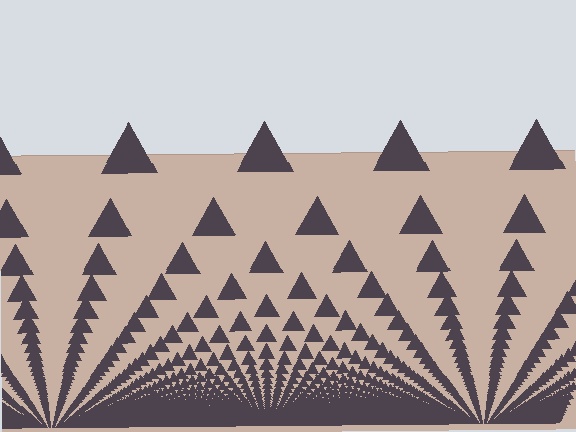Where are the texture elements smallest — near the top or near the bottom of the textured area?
Near the bottom.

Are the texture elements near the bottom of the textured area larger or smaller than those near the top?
Smaller. The gradient is inverted — elements near the bottom are smaller and denser.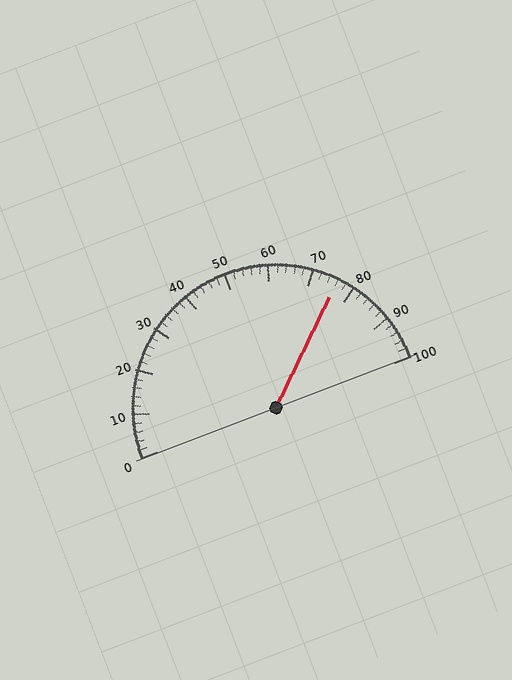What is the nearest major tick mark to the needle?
The nearest major tick mark is 80.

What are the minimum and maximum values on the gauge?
The gauge ranges from 0 to 100.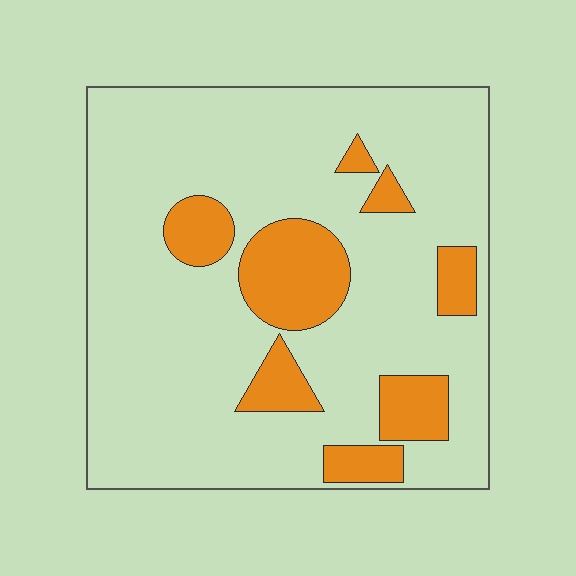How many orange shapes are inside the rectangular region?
8.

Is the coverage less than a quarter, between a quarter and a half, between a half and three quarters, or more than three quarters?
Less than a quarter.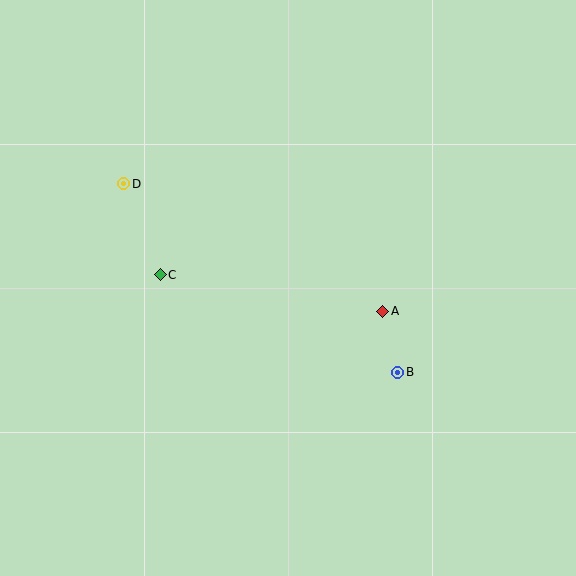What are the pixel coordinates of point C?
Point C is at (160, 275).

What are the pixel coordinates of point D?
Point D is at (124, 184).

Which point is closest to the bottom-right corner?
Point B is closest to the bottom-right corner.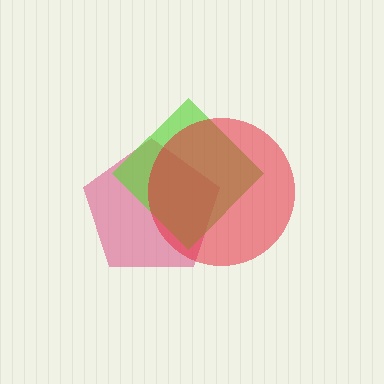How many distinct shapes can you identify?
There are 3 distinct shapes: a pink pentagon, a lime diamond, a red circle.